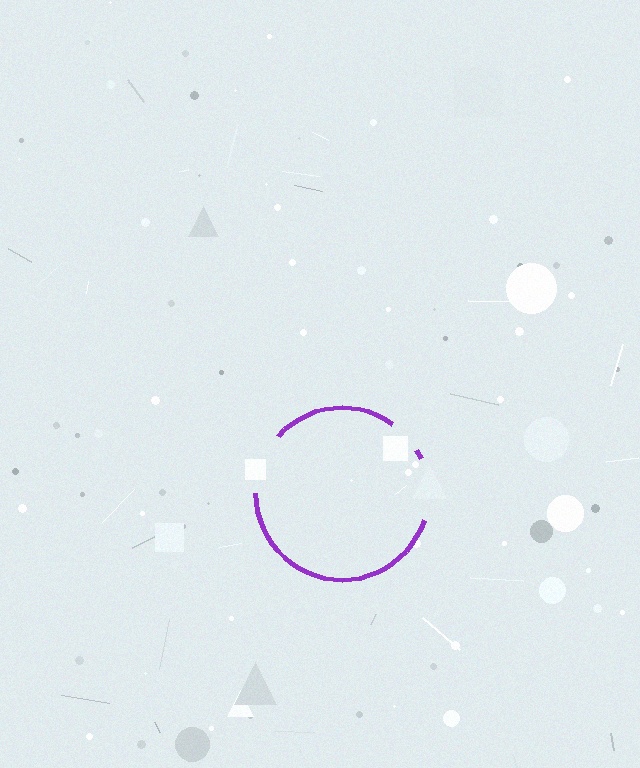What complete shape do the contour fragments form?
The contour fragments form a circle.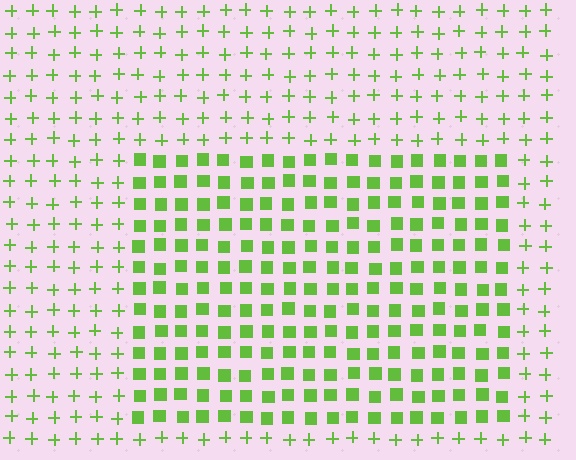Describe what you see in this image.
The image is filled with small lime elements arranged in a uniform grid. A rectangle-shaped region contains squares, while the surrounding area contains plus signs. The boundary is defined purely by the change in element shape.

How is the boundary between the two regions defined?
The boundary is defined by a change in element shape: squares inside vs. plus signs outside. All elements share the same color and spacing.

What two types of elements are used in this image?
The image uses squares inside the rectangle region and plus signs outside it.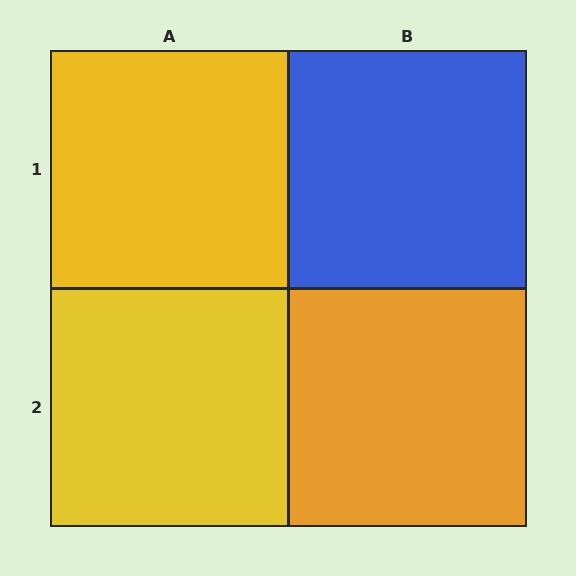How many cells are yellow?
2 cells are yellow.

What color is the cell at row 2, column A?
Yellow.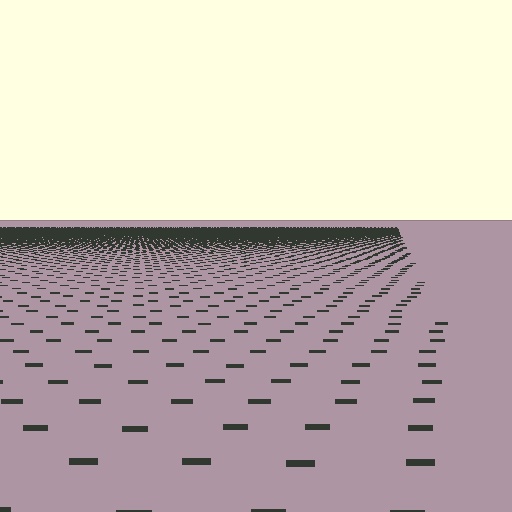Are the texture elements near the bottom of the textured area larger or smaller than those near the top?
Larger. Near the bottom, elements are closer to the viewer and appear at a bigger on-screen size.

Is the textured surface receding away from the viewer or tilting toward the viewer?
The surface is receding away from the viewer. Texture elements get smaller and denser toward the top.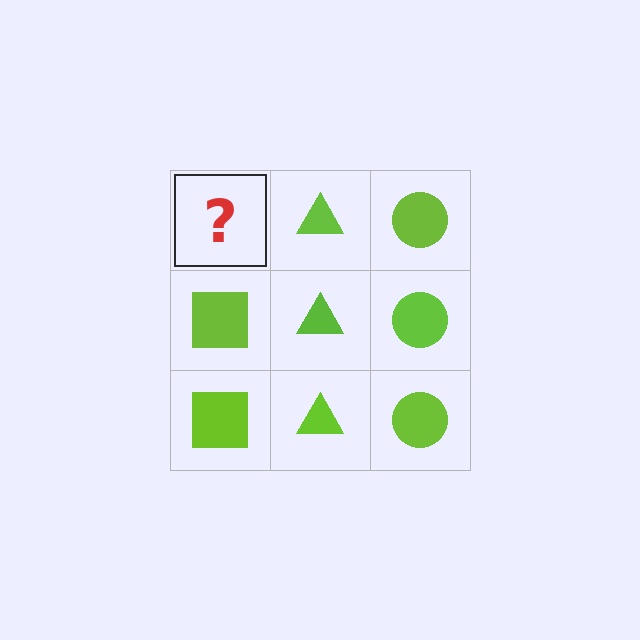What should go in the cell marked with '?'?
The missing cell should contain a lime square.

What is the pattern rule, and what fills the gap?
The rule is that each column has a consistent shape. The gap should be filled with a lime square.